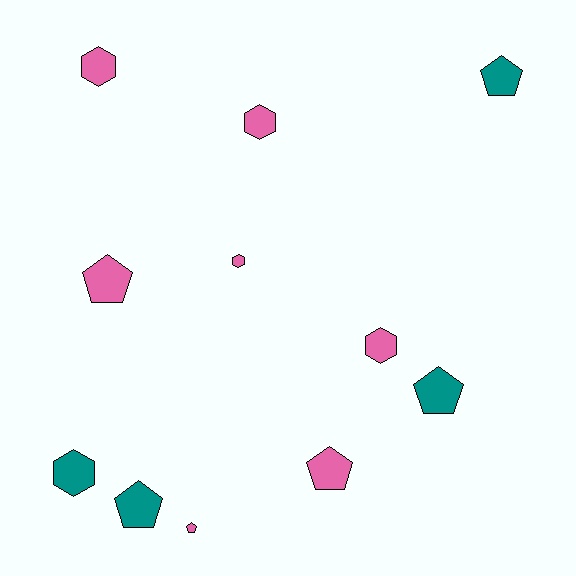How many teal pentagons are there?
There are 3 teal pentagons.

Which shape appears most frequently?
Pentagon, with 6 objects.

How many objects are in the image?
There are 11 objects.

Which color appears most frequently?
Pink, with 7 objects.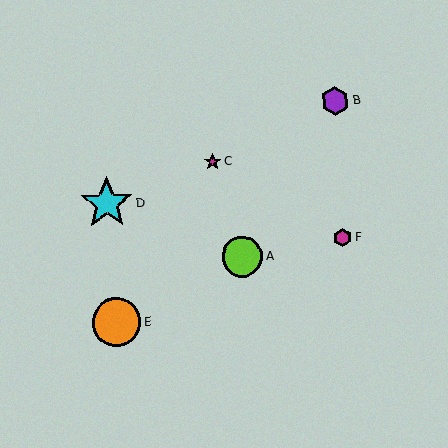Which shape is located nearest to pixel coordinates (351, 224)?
The magenta hexagon (labeled F) at (343, 237) is nearest to that location.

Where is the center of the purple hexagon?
The center of the purple hexagon is at (335, 101).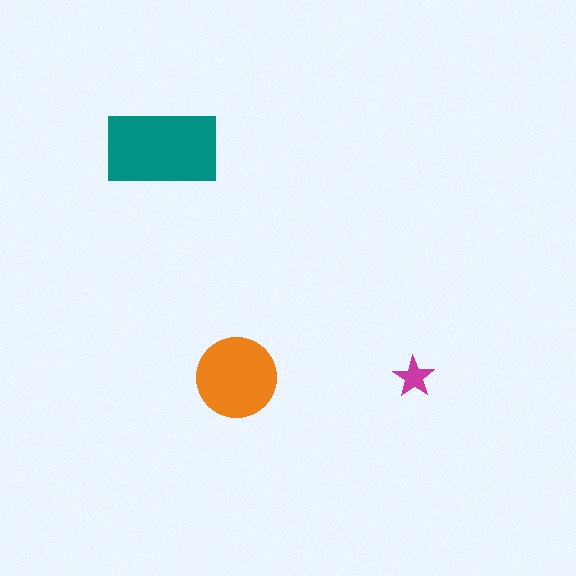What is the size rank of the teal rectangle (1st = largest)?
1st.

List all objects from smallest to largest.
The magenta star, the orange circle, the teal rectangle.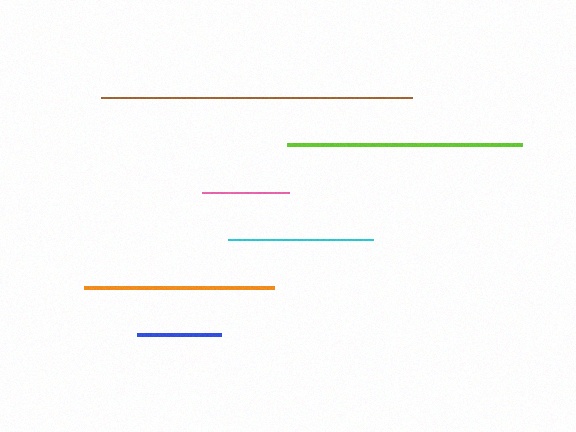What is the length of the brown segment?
The brown segment is approximately 311 pixels long.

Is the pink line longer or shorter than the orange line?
The orange line is longer than the pink line.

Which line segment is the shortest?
The blue line is the shortest at approximately 85 pixels.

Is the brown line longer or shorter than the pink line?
The brown line is longer than the pink line.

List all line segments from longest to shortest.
From longest to shortest: brown, lime, orange, cyan, pink, blue.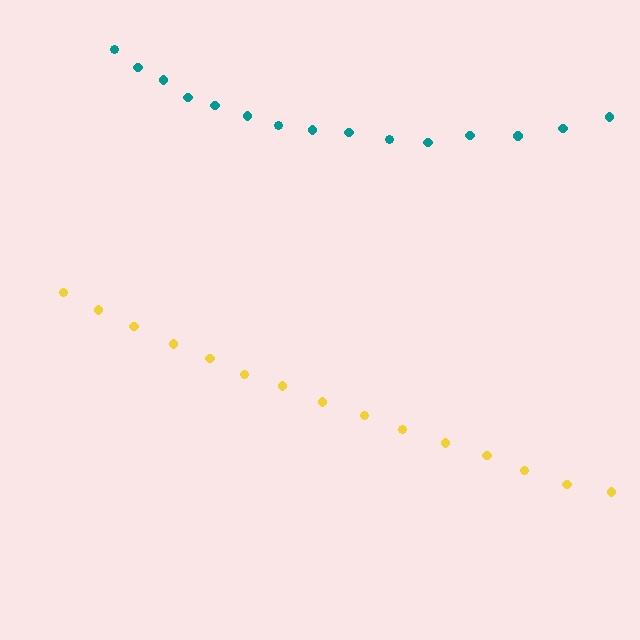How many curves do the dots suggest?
There are 2 distinct paths.